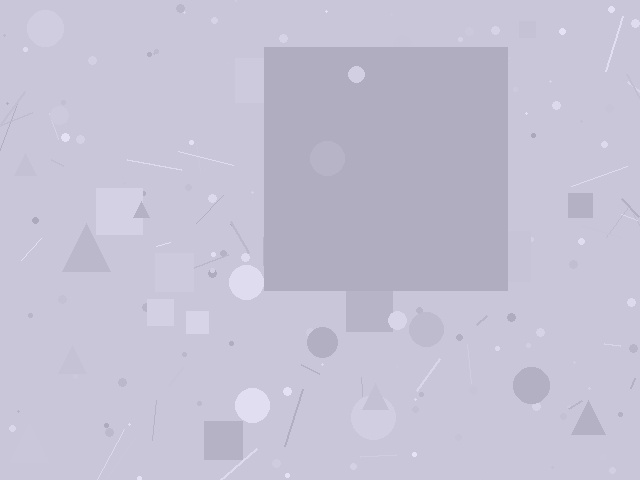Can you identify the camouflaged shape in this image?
The camouflaged shape is a square.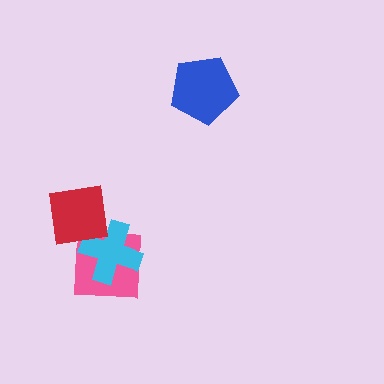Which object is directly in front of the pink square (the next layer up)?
The cyan cross is directly in front of the pink square.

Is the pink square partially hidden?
Yes, it is partially covered by another shape.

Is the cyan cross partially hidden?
Yes, it is partially covered by another shape.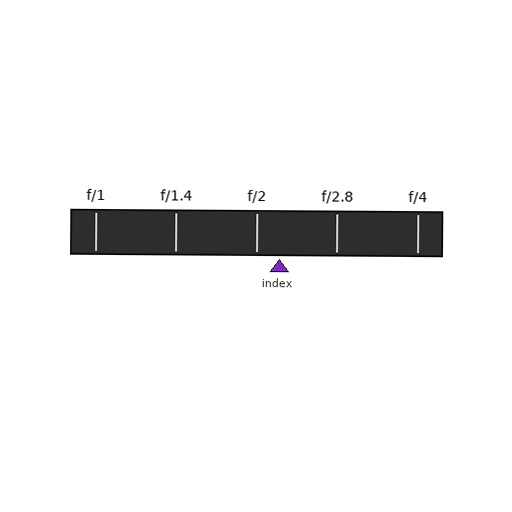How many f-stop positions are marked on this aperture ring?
There are 5 f-stop positions marked.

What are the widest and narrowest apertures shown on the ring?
The widest aperture shown is f/1 and the narrowest is f/4.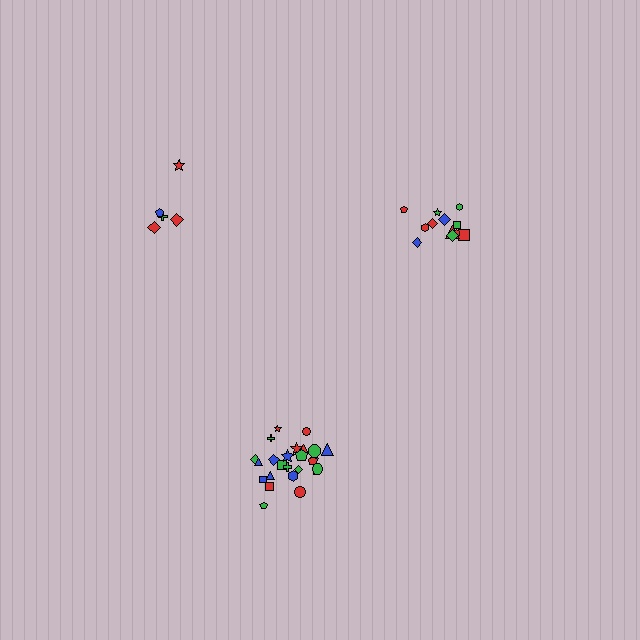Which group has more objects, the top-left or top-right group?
The top-right group.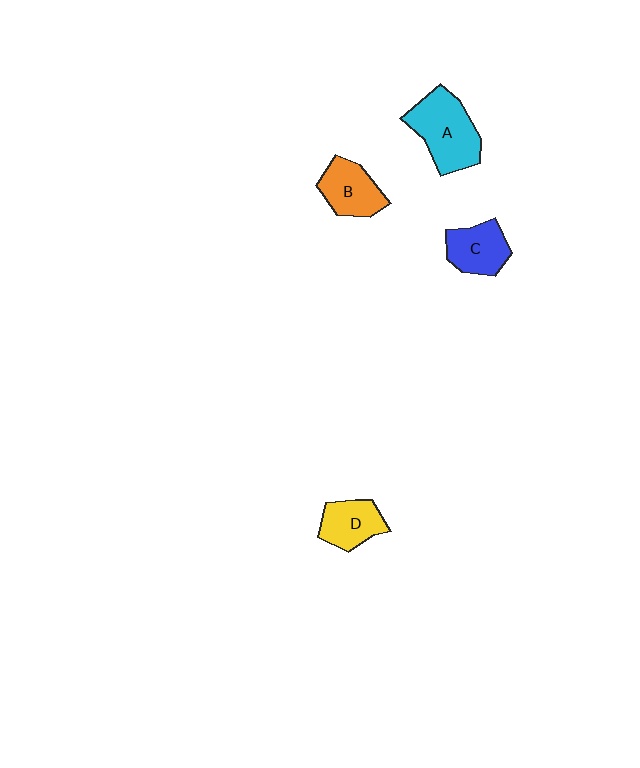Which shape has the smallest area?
Shape D (yellow).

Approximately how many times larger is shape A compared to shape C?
Approximately 1.5 times.